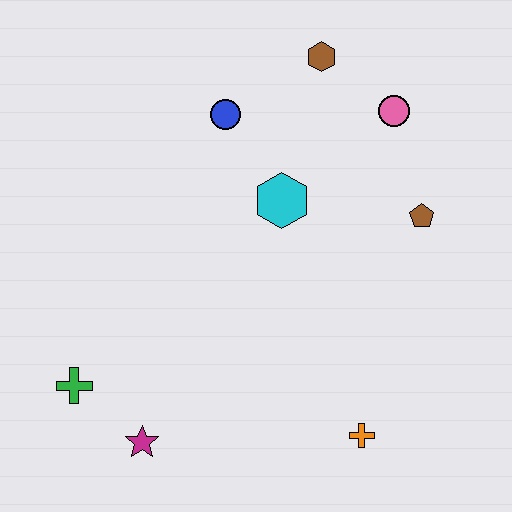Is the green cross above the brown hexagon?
No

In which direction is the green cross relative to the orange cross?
The green cross is to the left of the orange cross.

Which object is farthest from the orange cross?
The brown hexagon is farthest from the orange cross.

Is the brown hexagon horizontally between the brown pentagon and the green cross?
Yes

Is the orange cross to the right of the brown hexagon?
Yes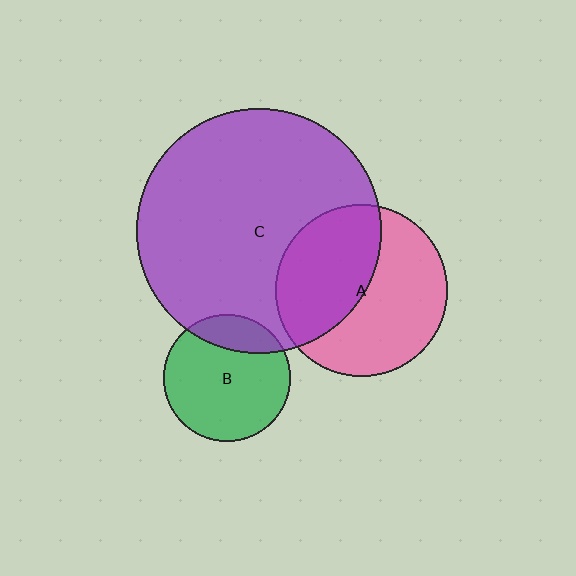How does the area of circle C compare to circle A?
Approximately 2.0 times.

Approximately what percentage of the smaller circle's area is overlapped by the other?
Approximately 20%.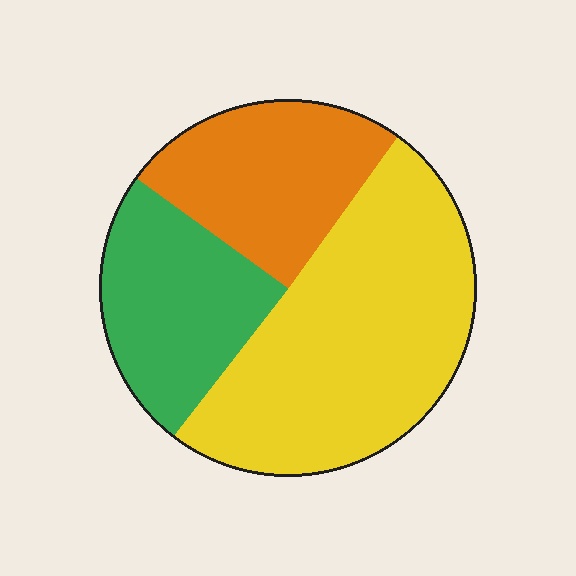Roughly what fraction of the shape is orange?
Orange covers around 25% of the shape.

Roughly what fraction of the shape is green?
Green covers about 25% of the shape.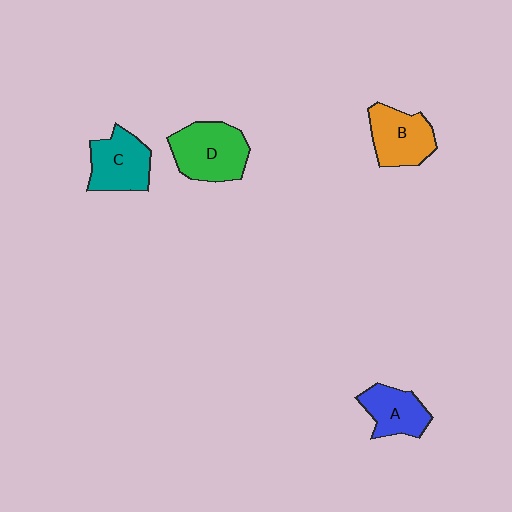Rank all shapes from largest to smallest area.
From largest to smallest: D (green), B (orange), C (teal), A (blue).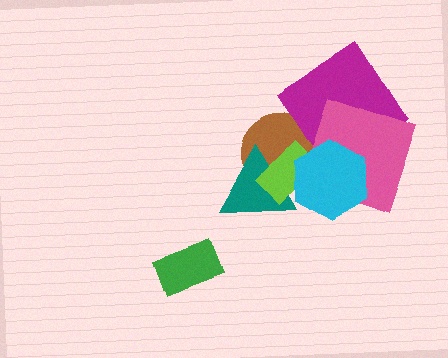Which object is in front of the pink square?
The cyan hexagon is in front of the pink square.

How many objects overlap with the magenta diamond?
3 objects overlap with the magenta diamond.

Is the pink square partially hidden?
Yes, it is partially covered by another shape.